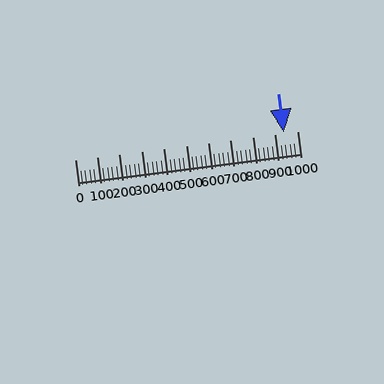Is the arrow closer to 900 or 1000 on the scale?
The arrow is closer to 900.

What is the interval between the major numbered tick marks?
The major tick marks are spaced 100 units apart.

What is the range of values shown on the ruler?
The ruler shows values from 0 to 1000.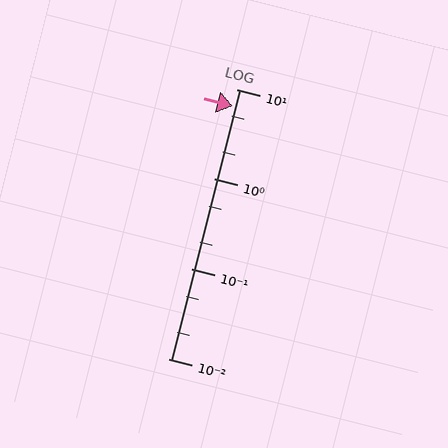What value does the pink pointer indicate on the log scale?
The pointer indicates approximately 6.5.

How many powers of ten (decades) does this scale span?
The scale spans 3 decades, from 0.01 to 10.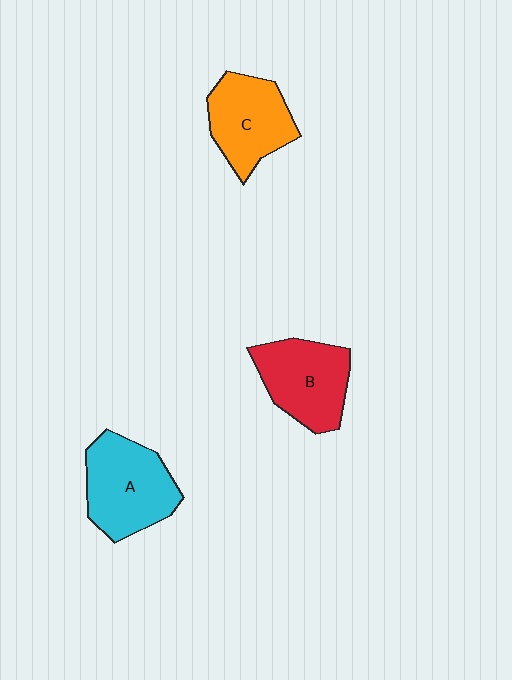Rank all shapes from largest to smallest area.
From largest to smallest: A (cyan), B (red), C (orange).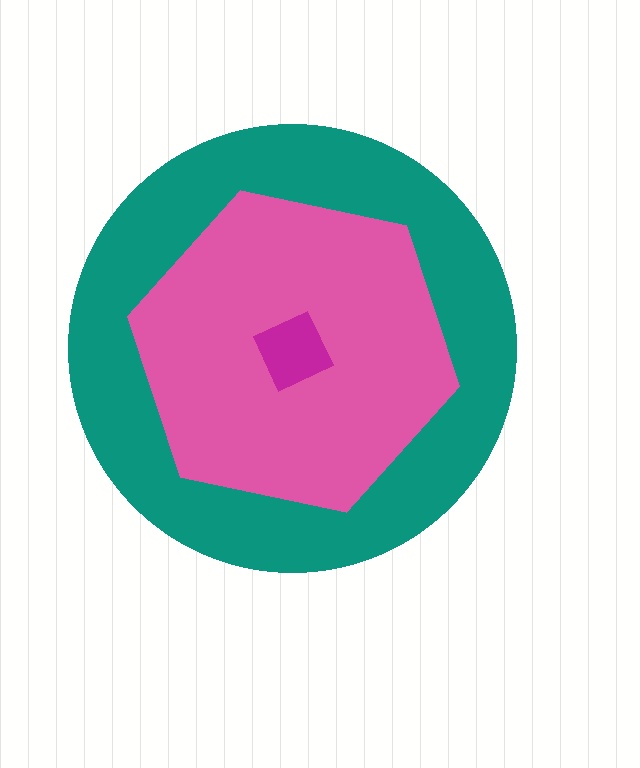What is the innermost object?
The magenta diamond.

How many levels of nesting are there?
3.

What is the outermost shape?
The teal circle.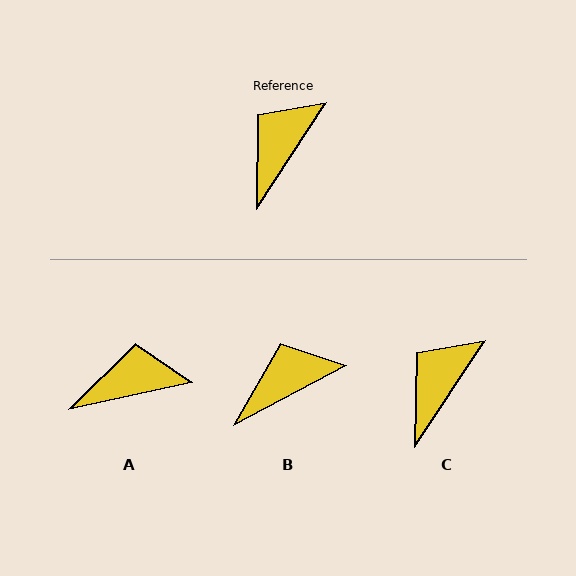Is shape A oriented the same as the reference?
No, it is off by about 44 degrees.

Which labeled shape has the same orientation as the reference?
C.